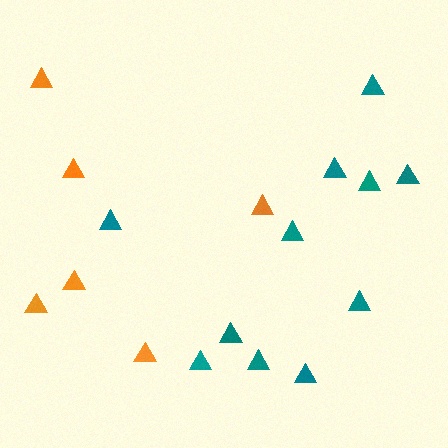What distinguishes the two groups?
There are 2 groups: one group of orange triangles (6) and one group of teal triangles (11).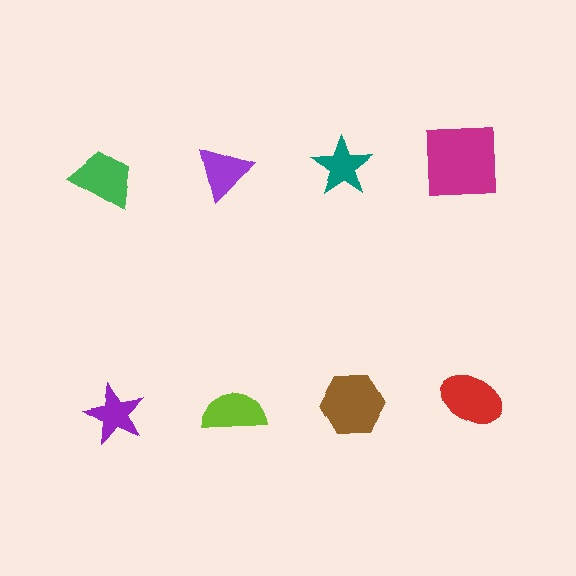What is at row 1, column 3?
A teal star.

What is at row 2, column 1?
A purple star.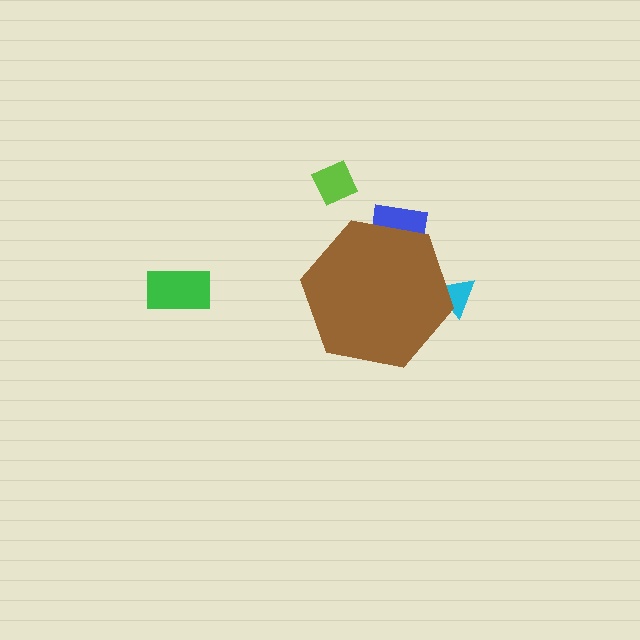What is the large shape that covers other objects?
A brown hexagon.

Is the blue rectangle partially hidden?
Yes, the blue rectangle is partially hidden behind the brown hexagon.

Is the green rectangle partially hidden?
No, the green rectangle is fully visible.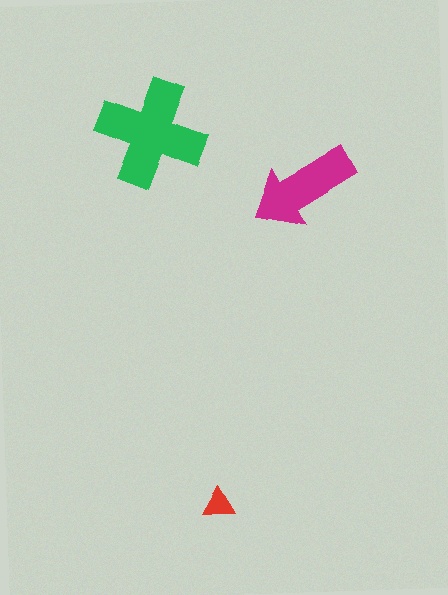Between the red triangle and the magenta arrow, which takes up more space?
The magenta arrow.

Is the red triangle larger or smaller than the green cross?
Smaller.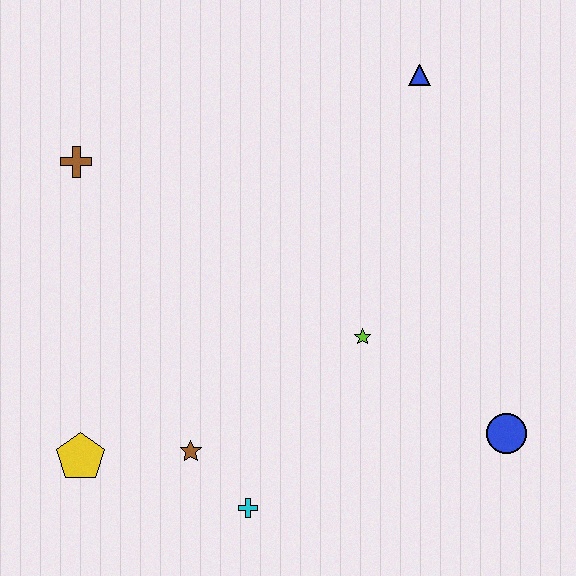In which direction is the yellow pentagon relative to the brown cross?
The yellow pentagon is below the brown cross.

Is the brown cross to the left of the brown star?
Yes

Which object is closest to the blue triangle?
The lime star is closest to the blue triangle.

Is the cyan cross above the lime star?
No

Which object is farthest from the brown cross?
The blue circle is farthest from the brown cross.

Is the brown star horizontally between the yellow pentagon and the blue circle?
Yes